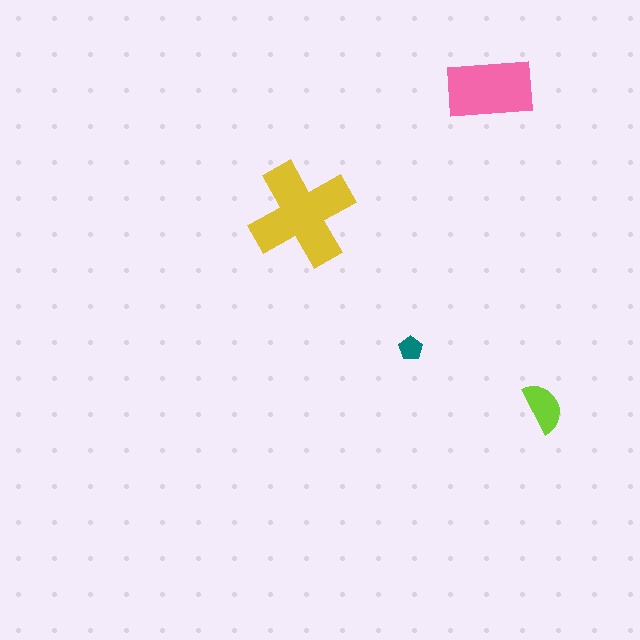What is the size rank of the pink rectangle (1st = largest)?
2nd.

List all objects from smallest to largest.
The teal pentagon, the lime semicircle, the pink rectangle, the yellow cross.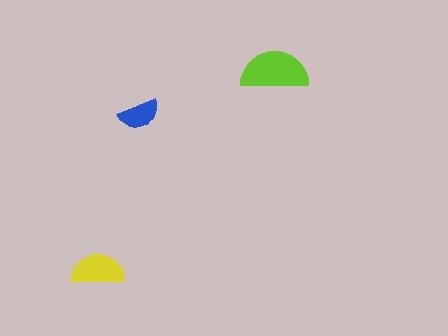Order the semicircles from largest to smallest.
the lime one, the yellow one, the blue one.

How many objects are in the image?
There are 3 objects in the image.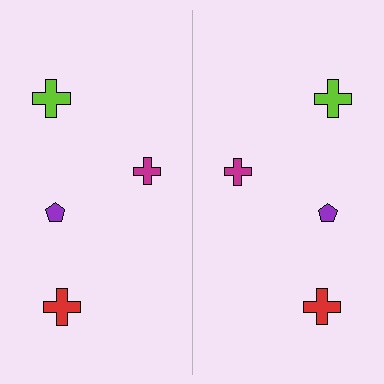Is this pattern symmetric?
Yes, this pattern has bilateral (reflection) symmetry.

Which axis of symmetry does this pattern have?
The pattern has a vertical axis of symmetry running through the center of the image.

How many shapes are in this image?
There are 8 shapes in this image.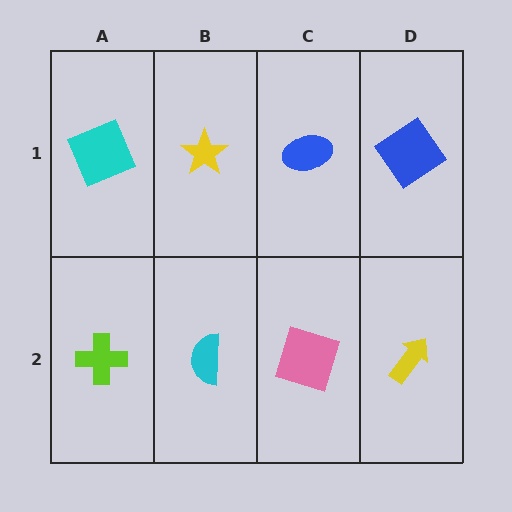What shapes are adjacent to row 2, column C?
A blue ellipse (row 1, column C), a cyan semicircle (row 2, column B), a yellow arrow (row 2, column D).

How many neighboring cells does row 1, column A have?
2.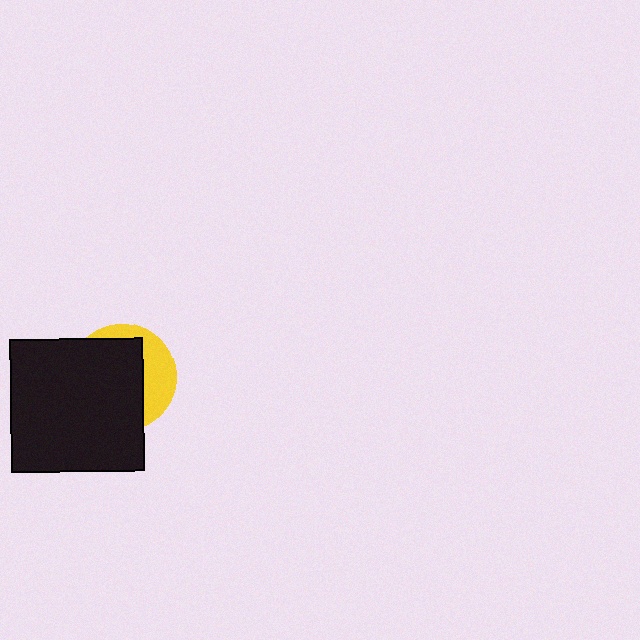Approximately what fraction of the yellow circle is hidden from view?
Roughly 68% of the yellow circle is hidden behind the black square.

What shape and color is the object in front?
The object in front is a black square.